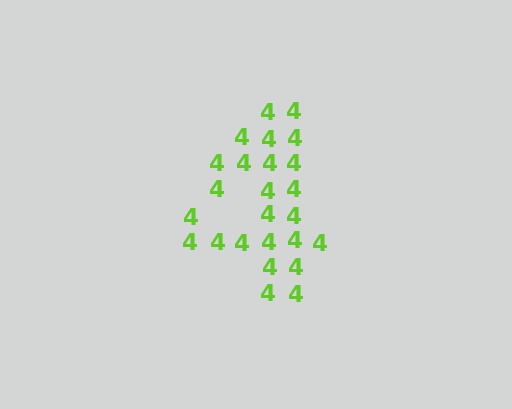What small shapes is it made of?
It is made of small digit 4's.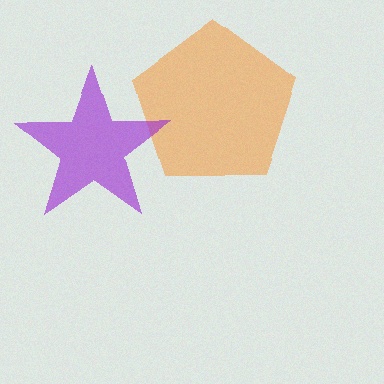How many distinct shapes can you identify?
There are 2 distinct shapes: an orange pentagon, a purple star.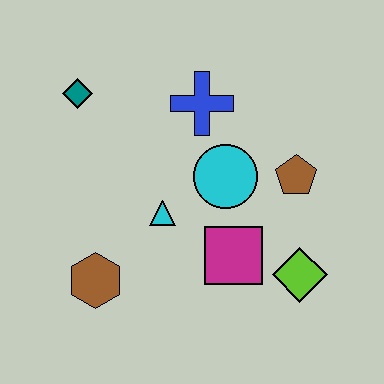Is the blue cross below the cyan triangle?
No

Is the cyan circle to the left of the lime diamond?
Yes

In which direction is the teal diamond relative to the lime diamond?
The teal diamond is to the left of the lime diamond.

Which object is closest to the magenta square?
The lime diamond is closest to the magenta square.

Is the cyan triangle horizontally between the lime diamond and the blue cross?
No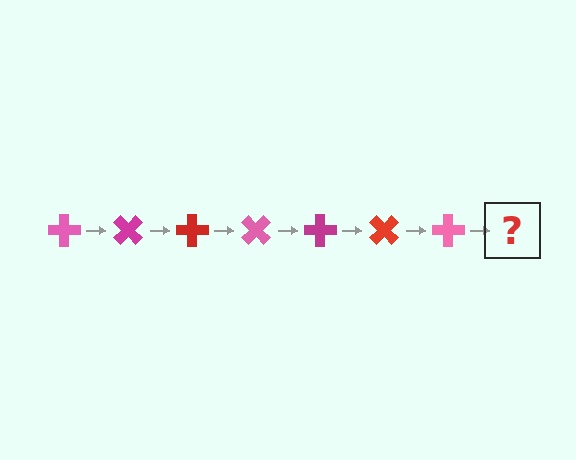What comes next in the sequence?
The next element should be a magenta cross, rotated 315 degrees from the start.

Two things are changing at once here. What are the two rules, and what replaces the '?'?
The two rules are that it rotates 45 degrees each step and the color cycles through pink, magenta, and red. The '?' should be a magenta cross, rotated 315 degrees from the start.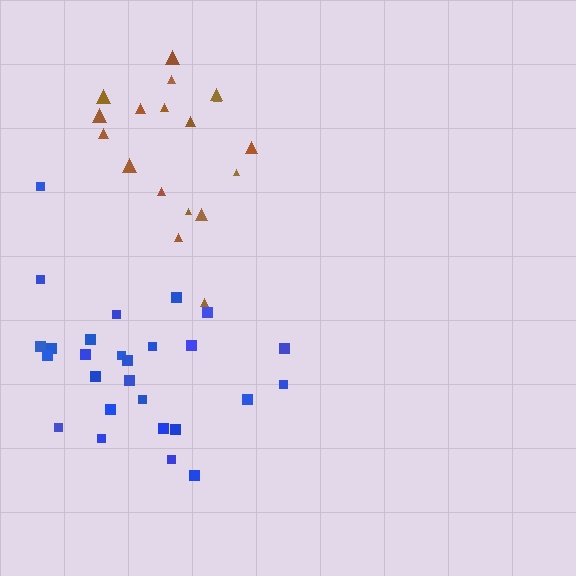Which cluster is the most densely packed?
Brown.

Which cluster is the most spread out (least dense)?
Blue.